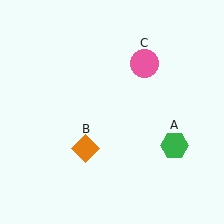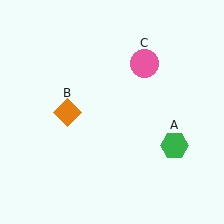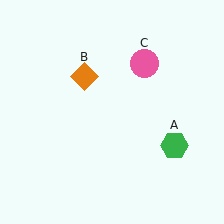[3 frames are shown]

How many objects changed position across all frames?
1 object changed position: orange diamond (object B).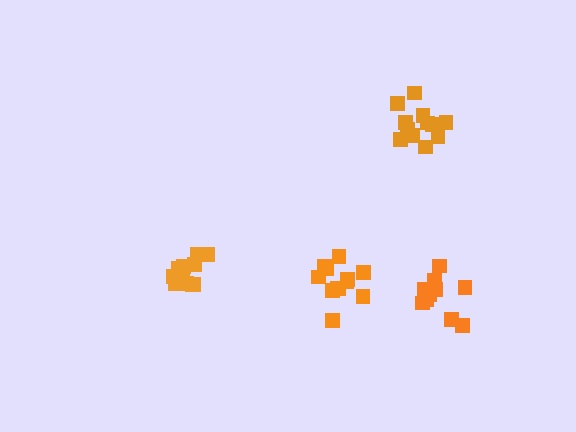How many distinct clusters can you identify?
There are 4 distinct clusters.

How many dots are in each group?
Group 1: 12 dots, Group 2: 10 dots, Group 3: 12 dots, Group 4: 12 dots (46 total).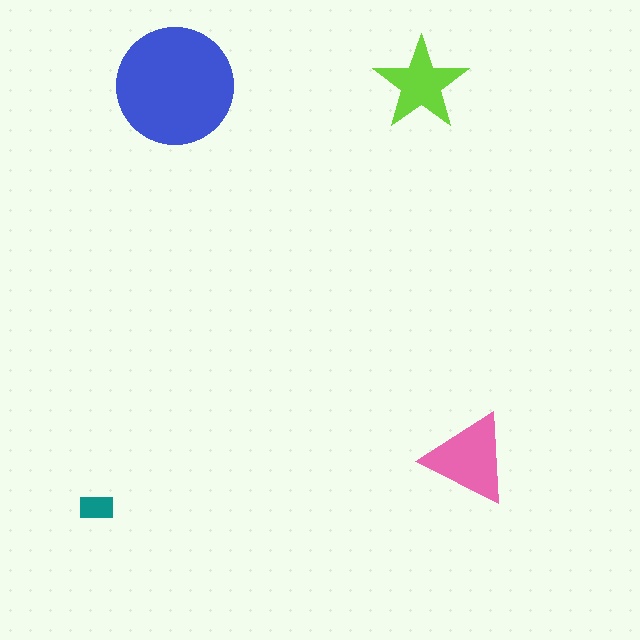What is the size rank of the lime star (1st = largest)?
3rd.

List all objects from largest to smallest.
The blue circle, the pink triangle, the lime star, the teal rectangle.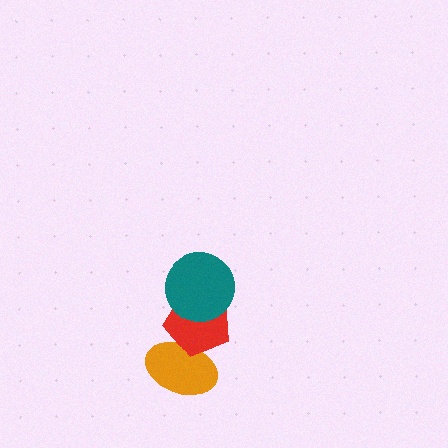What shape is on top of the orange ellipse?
The red pentagon is on top of the orange ellipse.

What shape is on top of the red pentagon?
The teal circle is on top of the red pentagon.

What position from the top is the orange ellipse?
The orange ellipse is 3rd from the top.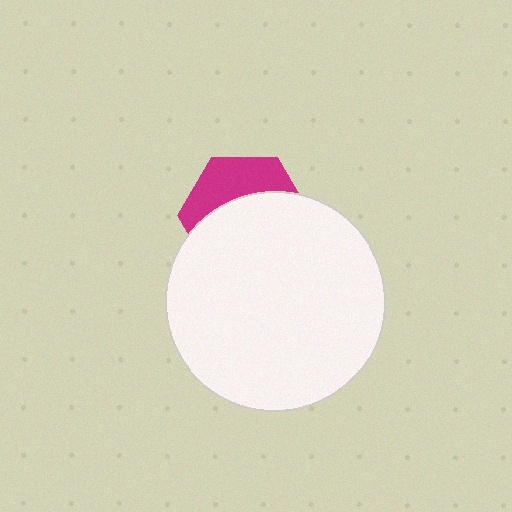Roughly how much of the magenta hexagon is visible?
A small part of it is visible (roughly 36%).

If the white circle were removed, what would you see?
You would see the complete magenta hexagon.